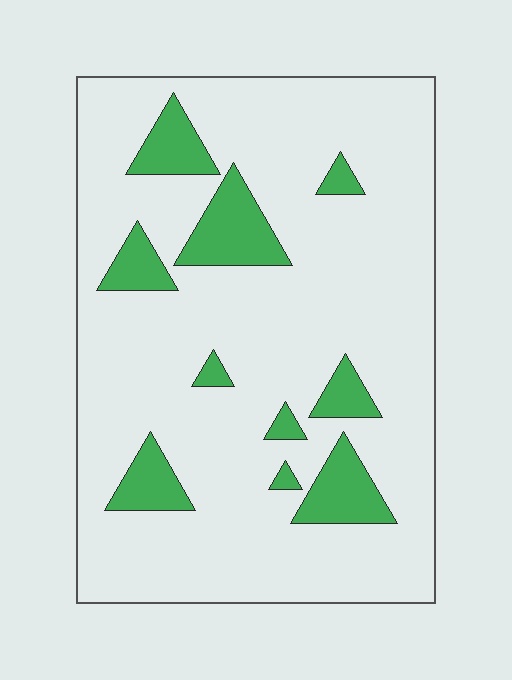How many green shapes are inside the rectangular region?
10.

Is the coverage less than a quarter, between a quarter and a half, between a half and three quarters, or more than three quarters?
Less than a quarter.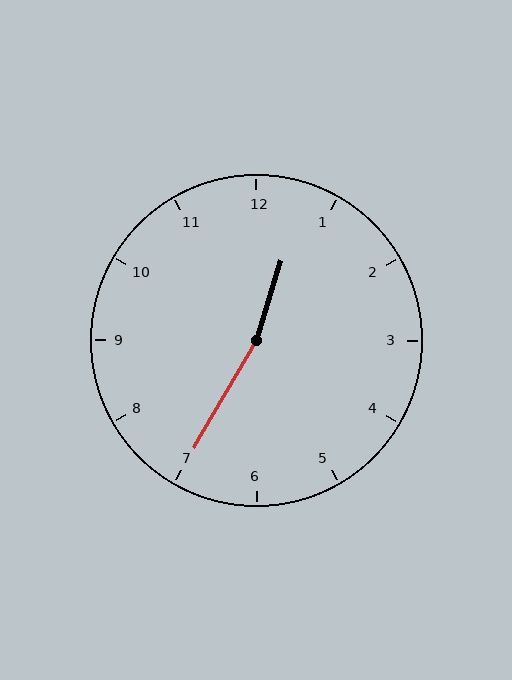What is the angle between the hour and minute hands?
Approximately 168 degrees.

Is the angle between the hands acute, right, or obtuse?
It is obtuse.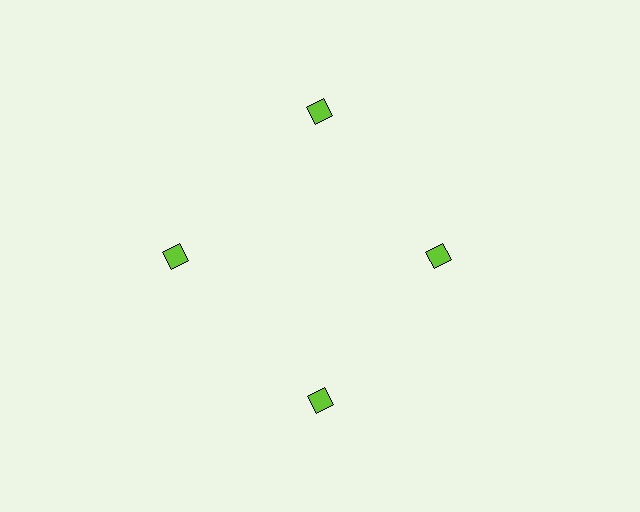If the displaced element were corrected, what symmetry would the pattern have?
It would have 4-fold rotational symmetry — the pattern would map onto itself every 90 degrees.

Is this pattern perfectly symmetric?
No. The 4 lime diamonds are arranged in a ring, but one element near the 3 o'clock position is pulled inward toward the center, breaking the 4-fold rotational symmetry.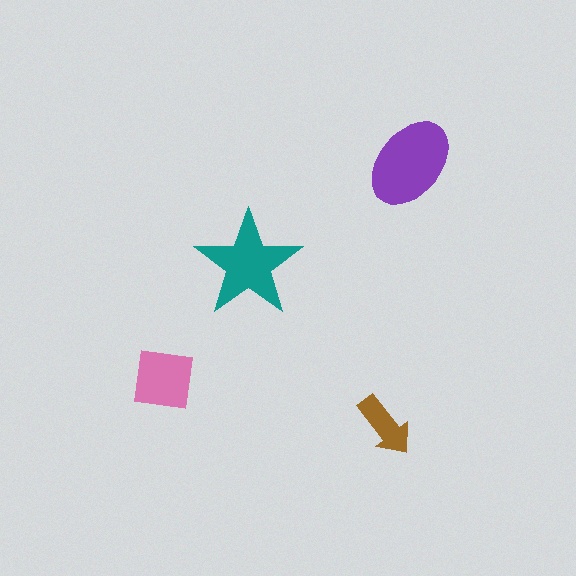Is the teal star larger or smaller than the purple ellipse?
Smaller.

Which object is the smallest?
The brown arrow.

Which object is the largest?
The purple ellipse.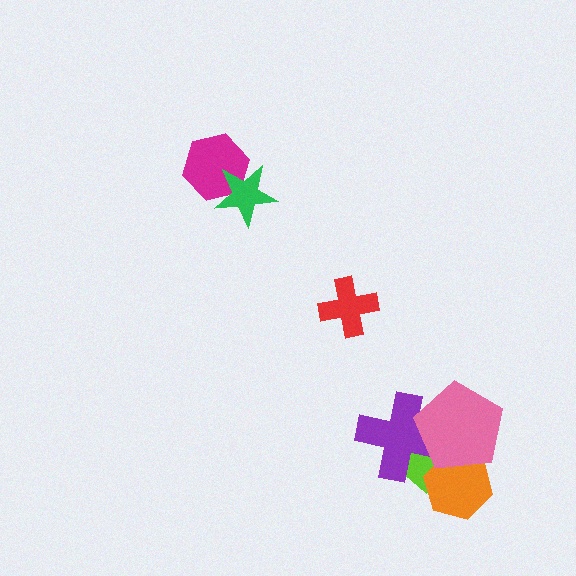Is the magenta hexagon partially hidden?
Yes, it is partially covered by another shape.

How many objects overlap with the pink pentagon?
3 objects overlap with the pink pentagon.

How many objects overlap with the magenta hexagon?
1 object overlaps with the magenta hexagon.